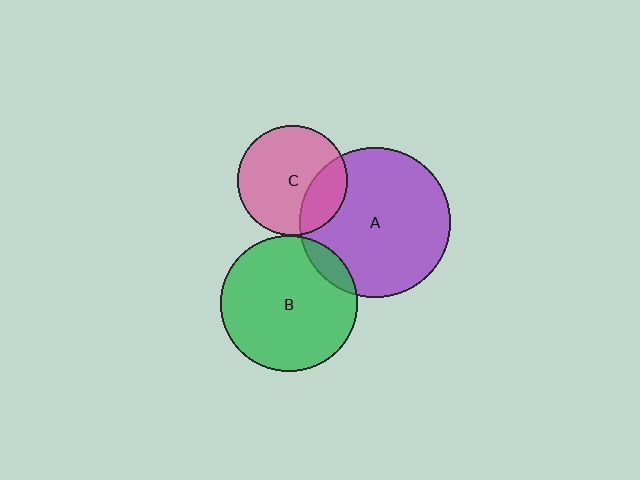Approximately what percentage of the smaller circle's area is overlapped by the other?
Approximately 25%.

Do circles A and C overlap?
Yes.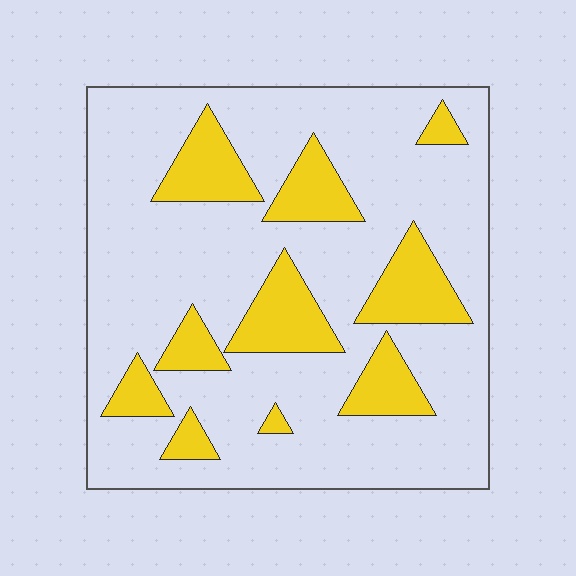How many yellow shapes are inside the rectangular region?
10.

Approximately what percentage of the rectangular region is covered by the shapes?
Approximately 20%.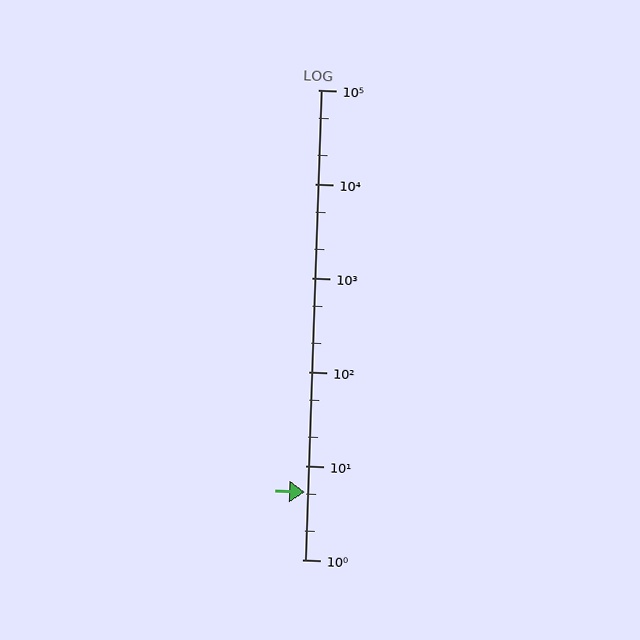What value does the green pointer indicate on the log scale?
The pointer indicates approximately 5.2.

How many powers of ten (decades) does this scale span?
The scale spans 5 decades, from 1 to 100000.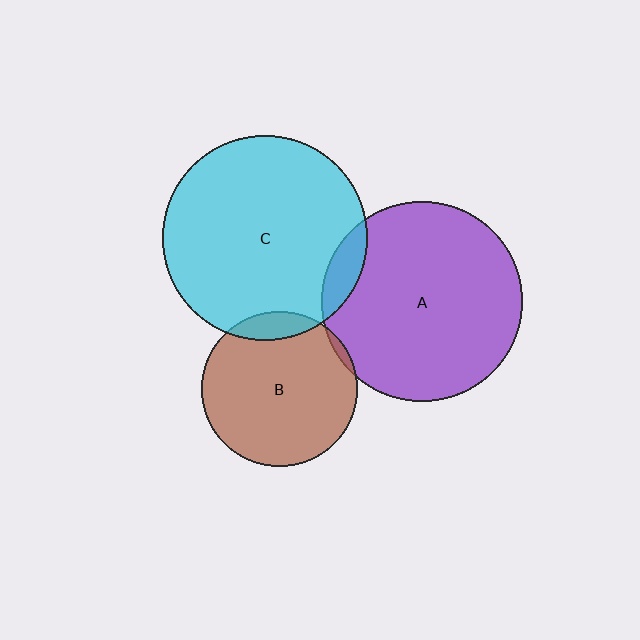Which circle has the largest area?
Circle C (cyan).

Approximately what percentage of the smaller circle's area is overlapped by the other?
Approximately 10%.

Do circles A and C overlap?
Yes.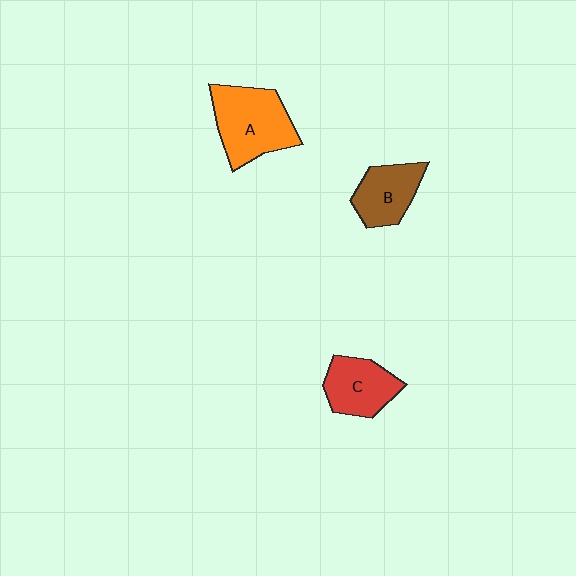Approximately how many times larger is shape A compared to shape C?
Approximately 1.4 times.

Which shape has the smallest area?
Shape B (brown).